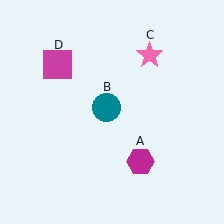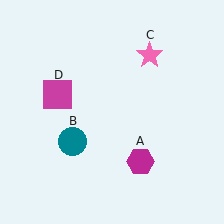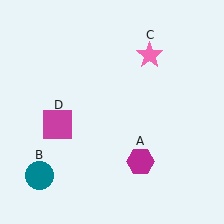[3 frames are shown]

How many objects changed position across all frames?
2 objects changed position: teal circle (object B), magenta square (object D).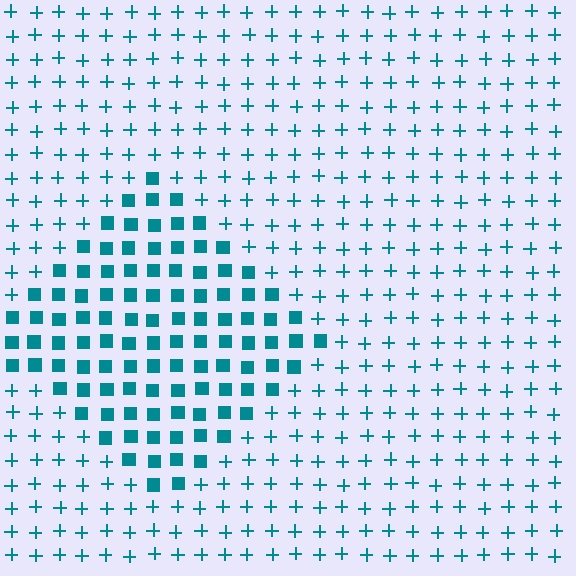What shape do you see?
I see a diamond.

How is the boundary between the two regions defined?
The boundary is defined by a change in element shape: squares inside vs. plus signs outside. All elements share the same color and spacing.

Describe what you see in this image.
The image is filled with small teal elements arranged in a uniform grid. A diamond-shaped region contains squares, while the surrounding area contains plus signs. The boundary is defined purely by the change in element shape.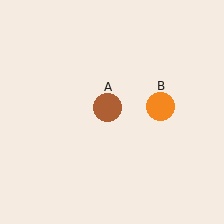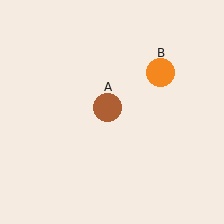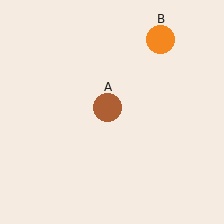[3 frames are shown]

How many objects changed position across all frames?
1 object changed position: orange circle (object B).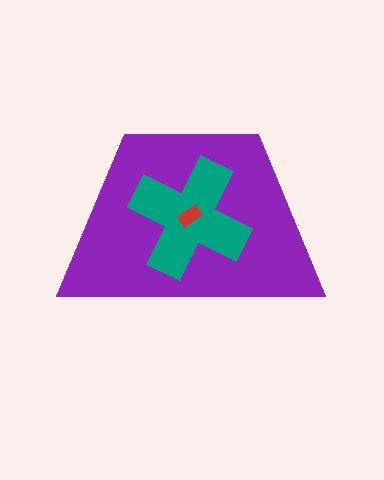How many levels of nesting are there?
3.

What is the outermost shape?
The purple trapezoid.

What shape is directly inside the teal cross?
The red rectangle.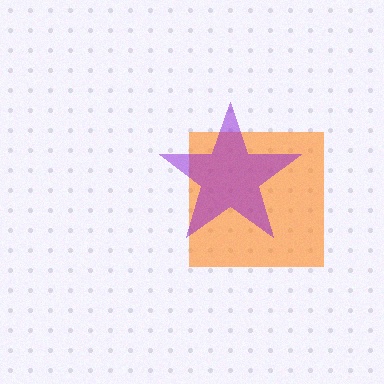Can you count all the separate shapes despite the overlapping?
Yes, there are 2 separate shapes.